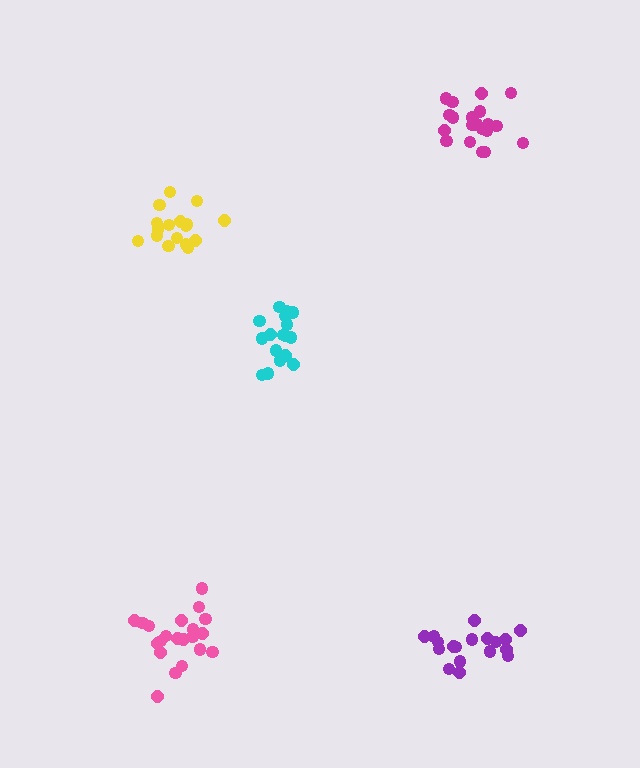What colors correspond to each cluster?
The clusters are colored: purple, yellow, cyan, magenta, pink.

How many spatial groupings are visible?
There are 5 spatial groupings.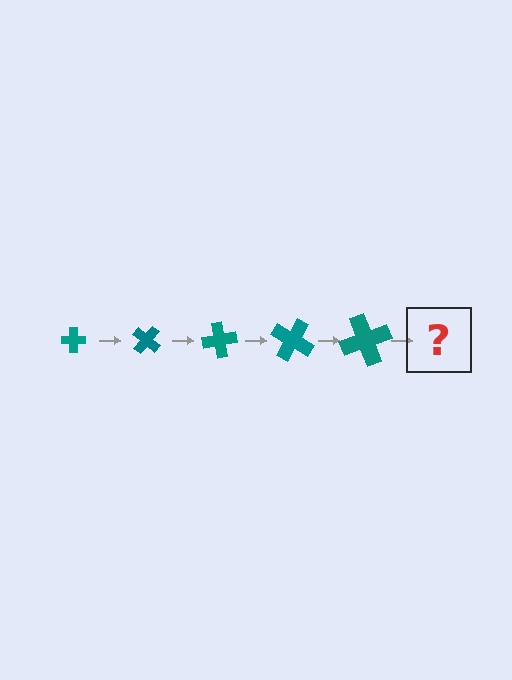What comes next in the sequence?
The next element should be a cross, larger than the previous one and rotated 200 degrees from the start.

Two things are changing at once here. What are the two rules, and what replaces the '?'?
The two rules are that the cross grows larger each step and it rotates 40 degrees each step. The '?' should be a cross, larger than the previous one and rotated 200 degrees from the start.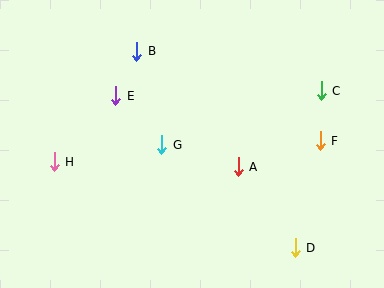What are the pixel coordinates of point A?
Point A is at (238, 167).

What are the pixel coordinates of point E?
Point E is at (116, 96).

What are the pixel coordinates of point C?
Point C is at (321, 91).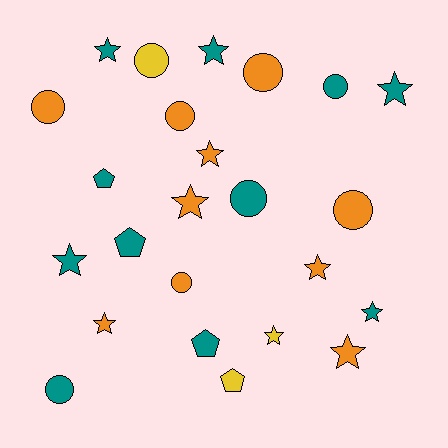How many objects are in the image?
There are 24 objects.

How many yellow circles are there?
There is 1 yellow circle.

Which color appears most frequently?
Teal, with 11 objects.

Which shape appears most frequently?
Star, with 11 objects.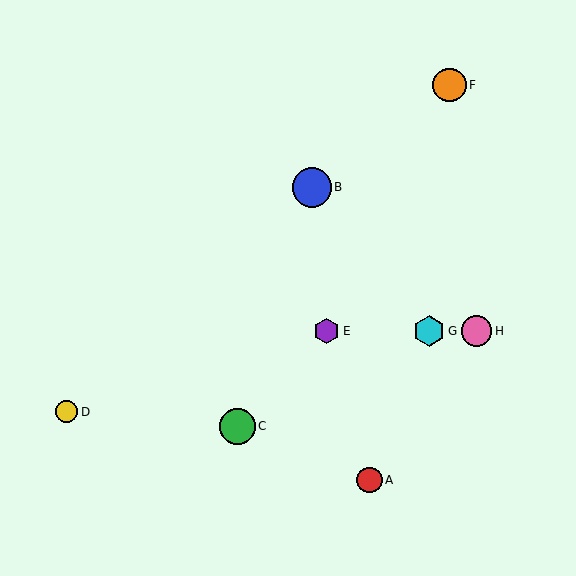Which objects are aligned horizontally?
Objects E, G, H are aligned horizontally.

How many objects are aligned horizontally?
3 objects (E, G, H) are aligned horizontally.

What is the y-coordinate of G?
Object G is at y≈331.